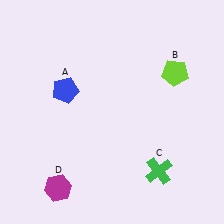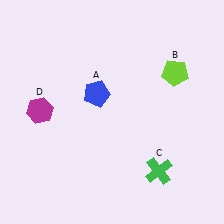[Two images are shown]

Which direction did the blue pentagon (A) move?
The blue pentagon (A) moved right.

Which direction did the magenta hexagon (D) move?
The magenta hexagon (D) moved up.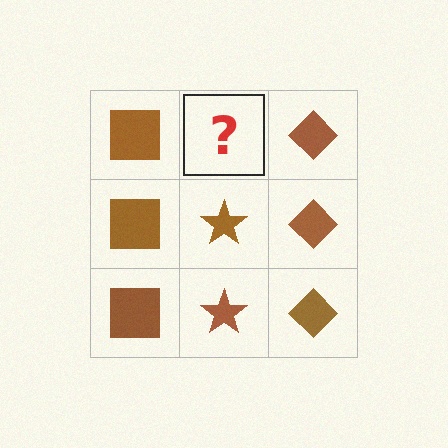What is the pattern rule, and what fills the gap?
The rule is that each column has a consistent shape. The gap should be filled with a brown star.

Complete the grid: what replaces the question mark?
The question mark should be replaced with a brown star.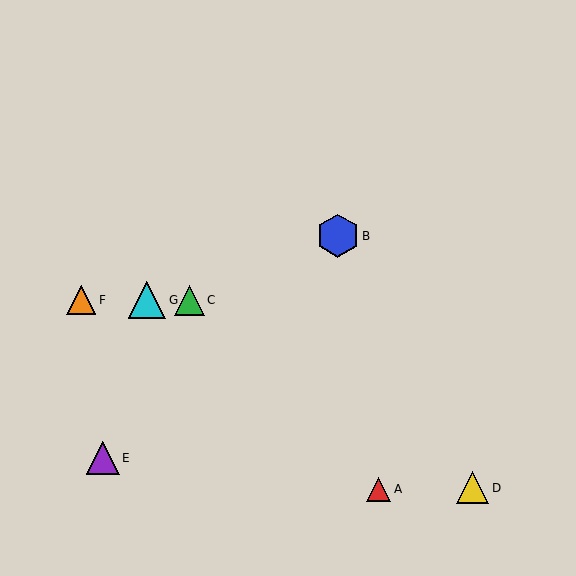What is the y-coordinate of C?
Object C is at y≈300.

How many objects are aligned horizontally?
3 objects (C, F, G) are aligned horizontally.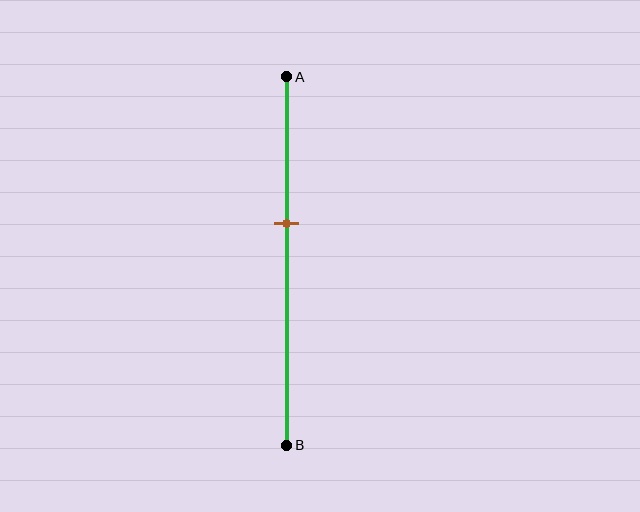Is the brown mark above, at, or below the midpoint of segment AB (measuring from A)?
The brown mark is above the midpoint of segment AB.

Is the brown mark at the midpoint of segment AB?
No, the mark is at about 40% from A, not at the 50% midpoint.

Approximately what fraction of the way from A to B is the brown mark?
The brown mark is approximately 40% of the way from A to B.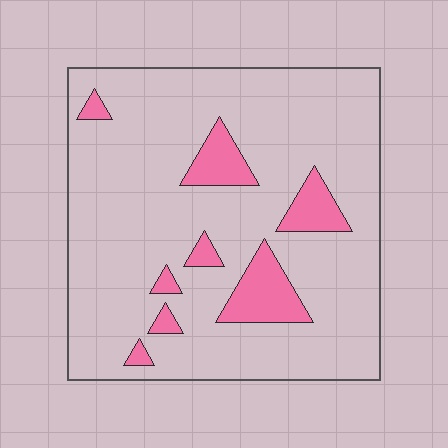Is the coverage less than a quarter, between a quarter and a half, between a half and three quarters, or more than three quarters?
Less than a quarter.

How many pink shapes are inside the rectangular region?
8.